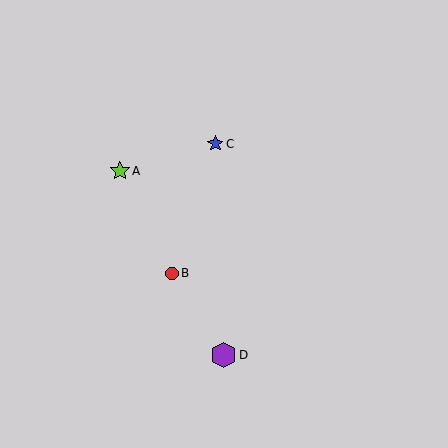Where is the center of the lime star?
The center of the lime star is at (120, 171).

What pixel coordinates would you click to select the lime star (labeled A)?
Click at (120, 171) to select the lime star A.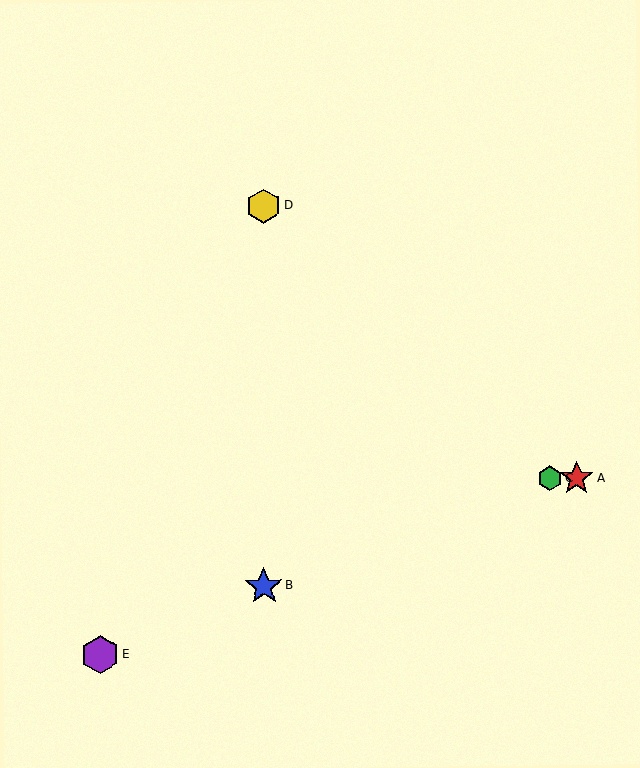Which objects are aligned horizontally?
Objects A, C are aligned horizontally.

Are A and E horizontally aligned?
No, A is at y≈478 and E is at y≈654.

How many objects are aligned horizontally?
2 objects (A, C) are aligned horizontally.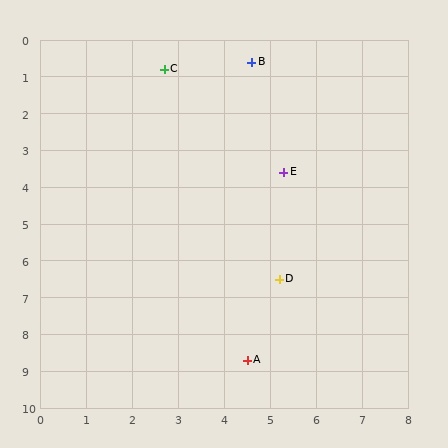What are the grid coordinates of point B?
Point B is at approximately (4.6, 0.6).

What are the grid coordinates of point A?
Point A is at approximately (4.5, 8.7).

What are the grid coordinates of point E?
Point E is at approximately (5.3, 3.6).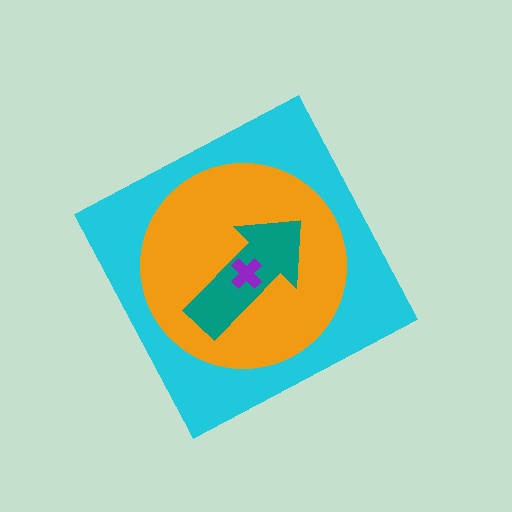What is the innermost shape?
The purple cross.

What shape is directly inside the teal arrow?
The purple cross.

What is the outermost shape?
The cyan diamond.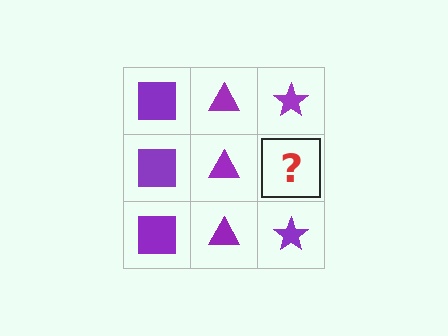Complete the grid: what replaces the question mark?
The question mark should be replaced with a purple star.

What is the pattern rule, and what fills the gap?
The rule is that each column has a consistent shape. The gap should be filled with a purple star.